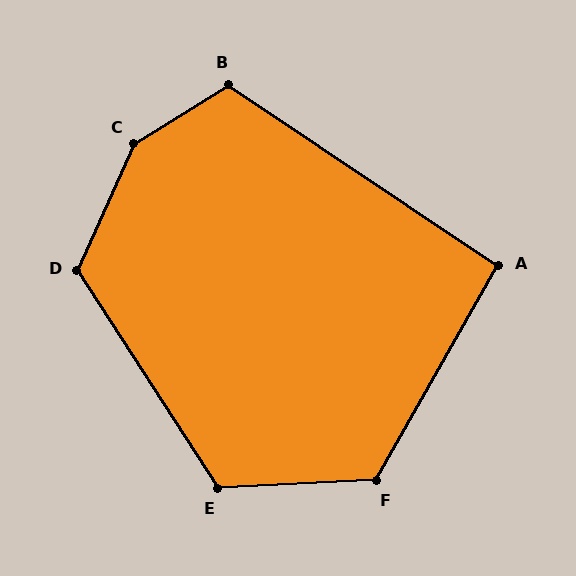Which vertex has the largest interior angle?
C, at approximately 146 degrees.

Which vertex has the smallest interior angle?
A, at approximately 94 degrees.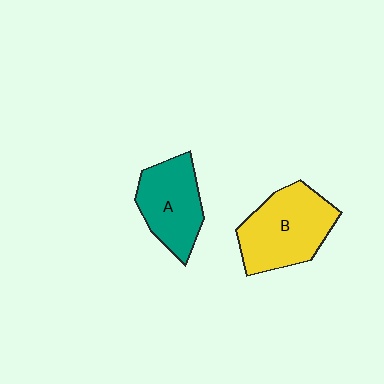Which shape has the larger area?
Shape B (yellow).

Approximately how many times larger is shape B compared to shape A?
Approximately 1.3 times.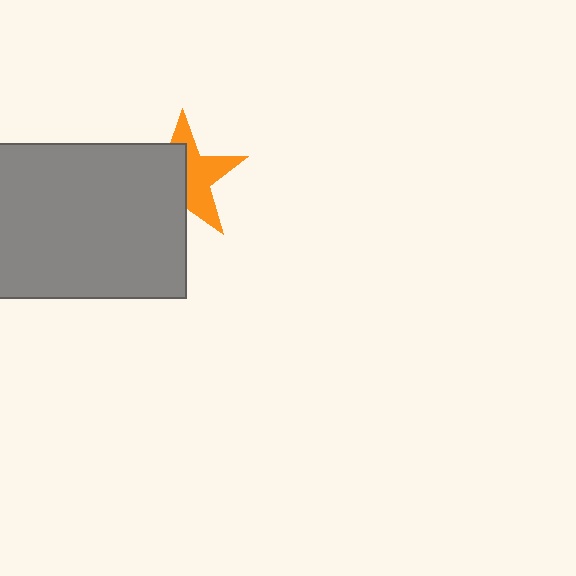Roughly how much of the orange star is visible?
About half of it is visible (roughly 49%).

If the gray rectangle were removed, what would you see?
You would see the complete orange star.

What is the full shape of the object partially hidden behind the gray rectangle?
The partially hidden object is an orange star.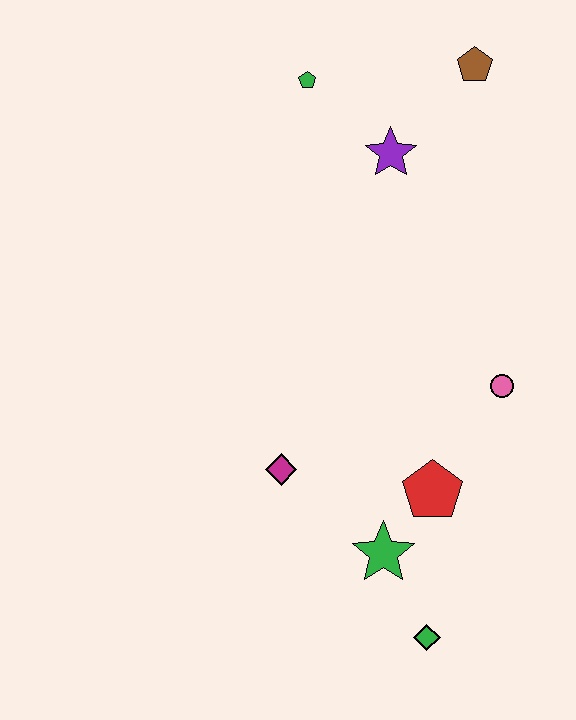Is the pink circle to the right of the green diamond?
Yes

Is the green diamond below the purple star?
Yes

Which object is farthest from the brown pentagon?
The green diamond is farthest from the brown pentagon.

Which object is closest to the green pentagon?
The purple star is closest to the green pentagon.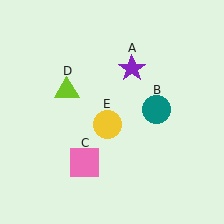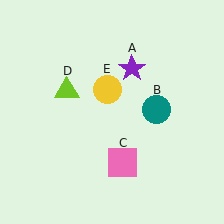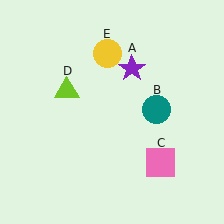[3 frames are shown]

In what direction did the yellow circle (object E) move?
The yellow circle (object E) moved up.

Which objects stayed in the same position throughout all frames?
Purple star (object A) and teal circle (object B) and lime triangle (object D) remained stationary.